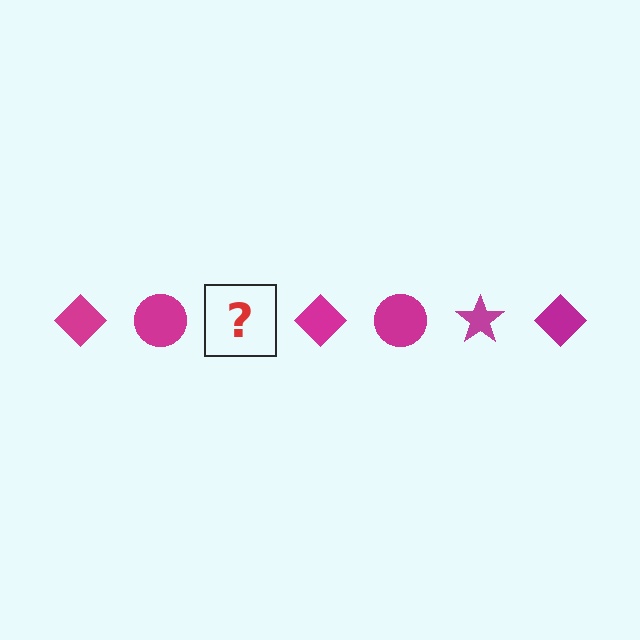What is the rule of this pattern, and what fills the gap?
The rule is that the pattern cycles through diamond, circle, star shapes in magenta. The gap should be filled with a magenta star.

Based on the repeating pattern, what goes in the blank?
The blank should be a magenta star.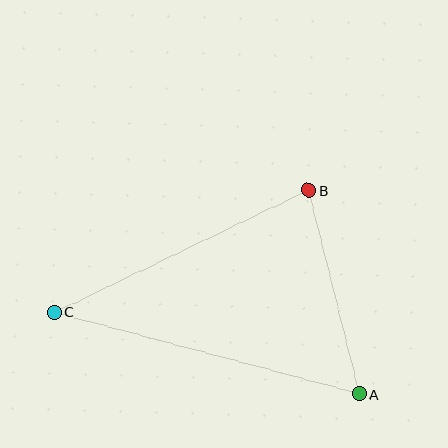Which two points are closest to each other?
Points A and B are closest to each other.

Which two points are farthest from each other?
Points A and C are farthest from each other.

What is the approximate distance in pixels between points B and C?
The distance between B and C is approximately 282 pixels.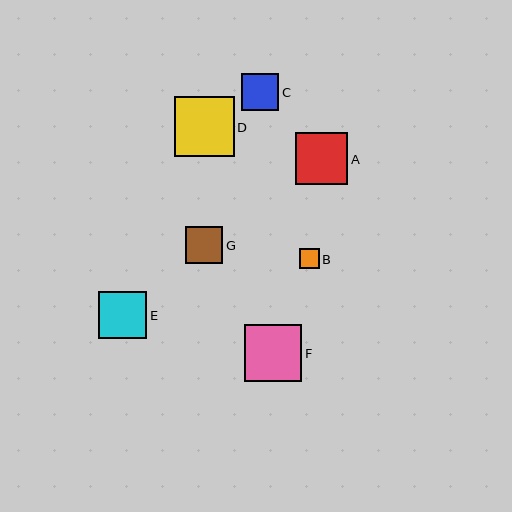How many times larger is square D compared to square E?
Square D is approximately 1.3 times the size of square E.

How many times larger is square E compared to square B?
Square E is approximately 2.4 times the size of square B.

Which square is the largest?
Square D is the largest with a size of approximately 60 pixels.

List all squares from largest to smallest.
From largest to smallest: D, F, A, E, G, C, B.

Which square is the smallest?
Square B is the smallest with a size of approximately 20 pixels.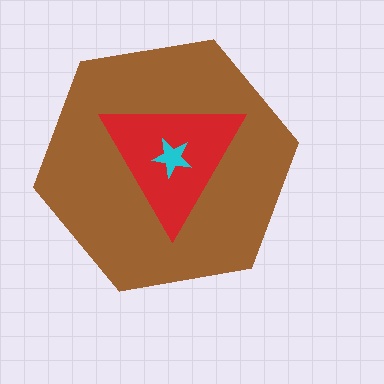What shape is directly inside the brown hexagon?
The red triangle.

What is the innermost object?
The cyan star.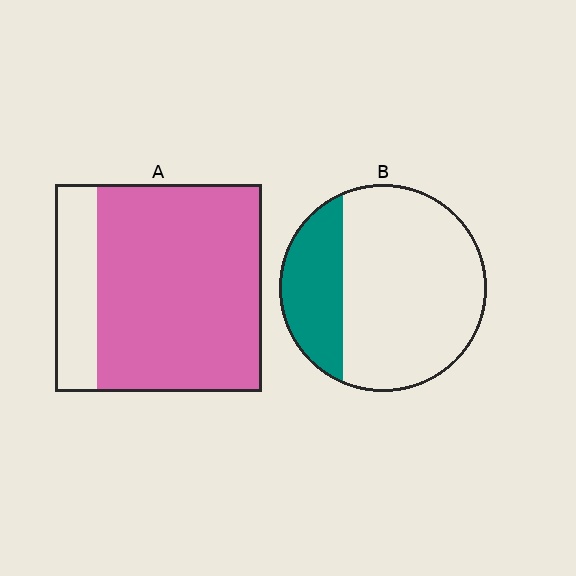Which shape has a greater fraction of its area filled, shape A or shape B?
Shape A.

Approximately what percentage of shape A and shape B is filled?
A is approximately 80% and B is approximately 25%.